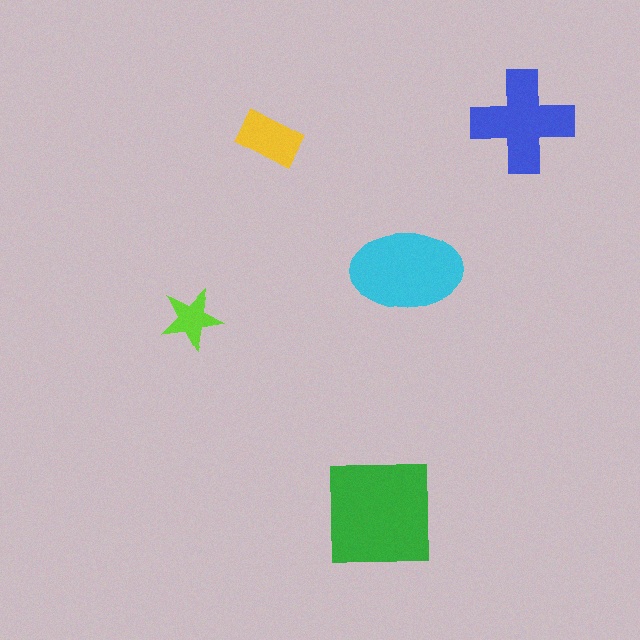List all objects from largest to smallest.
The green square, the cyan ellipse, the blue cross, the yellow rectangle, the lime star.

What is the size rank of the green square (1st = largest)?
1st.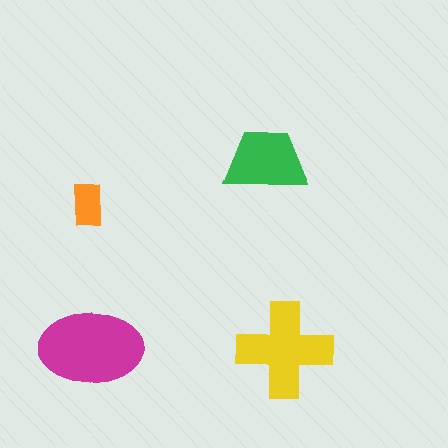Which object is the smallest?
The orange rectangle.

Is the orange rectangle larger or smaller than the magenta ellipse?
Smaller.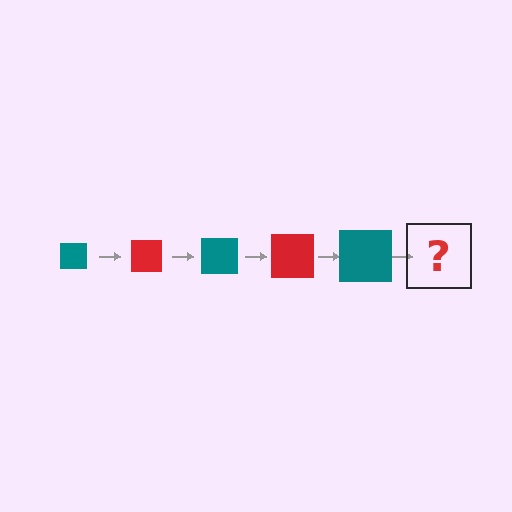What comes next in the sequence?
The next element should be a red square, larger than the previous one.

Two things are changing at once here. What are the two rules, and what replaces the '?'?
The two rules are that the square grows larger each step and the color cycles through teal and red. The '?' should be a red square, larger than the previous one.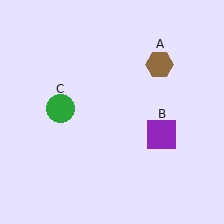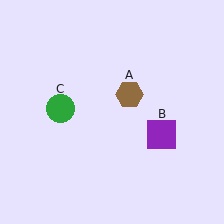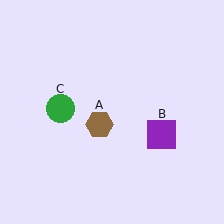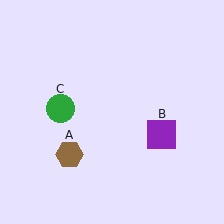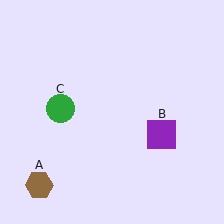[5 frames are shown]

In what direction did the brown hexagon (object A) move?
The brown hexagon (object A) moved down and to the left.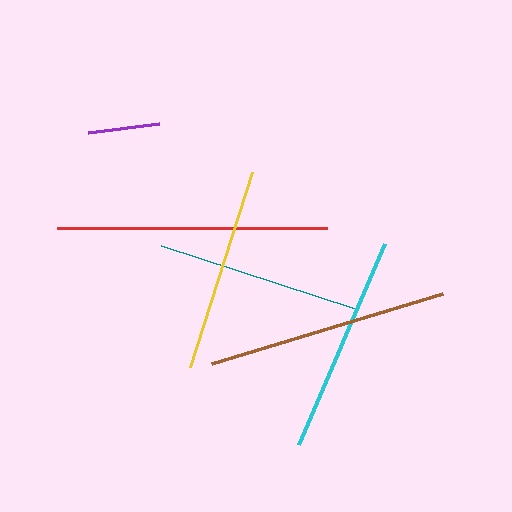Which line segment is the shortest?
The purple line is the shortest at approximately 71 pixels.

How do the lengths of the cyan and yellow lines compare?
The cyan and yellow lines are approximately the same length.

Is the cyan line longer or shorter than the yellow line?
The cyan line is longer than the yellow line.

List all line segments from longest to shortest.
From longest to shortest: red, brown, cyan, yellow, teal, purple.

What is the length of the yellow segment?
The yellow segment is approximately 204 pixels long.